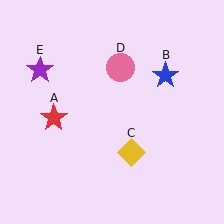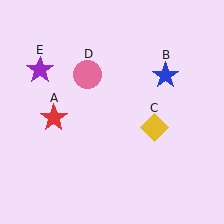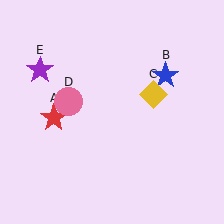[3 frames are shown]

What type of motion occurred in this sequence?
The yellow diamond (object C), pink circle (object D) rotated counterclockwise around the center of the scene.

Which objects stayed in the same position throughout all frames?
Red star (object A) and blue star (object B) and purple star (object E) remained stationary.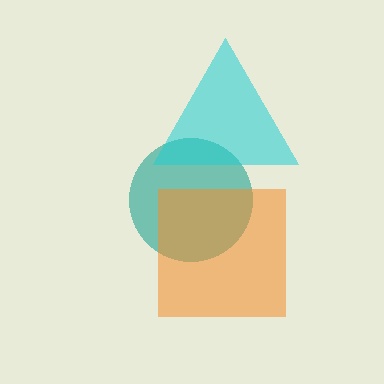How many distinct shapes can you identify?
There are 3 distinct shapes: a teal circle, an orange square, a cyan triangle.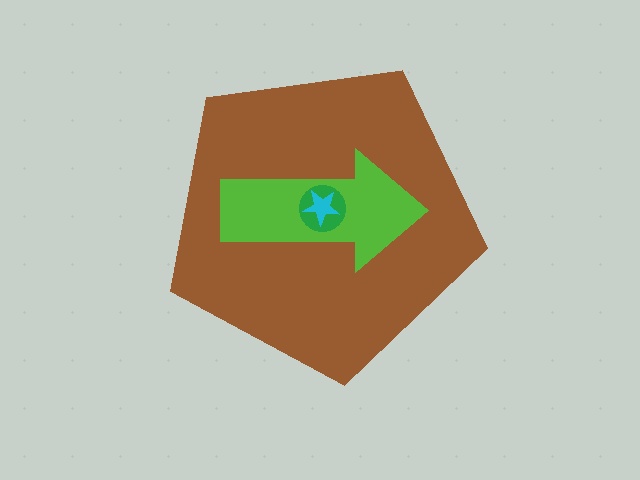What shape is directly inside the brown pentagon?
The lime arrow.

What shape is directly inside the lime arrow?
The green circle.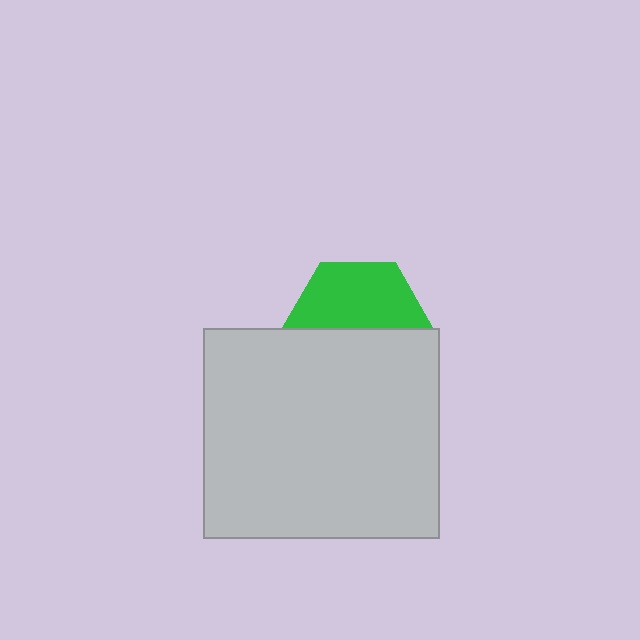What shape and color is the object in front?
The object in front is a light gray rectangle.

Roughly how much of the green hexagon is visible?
About half of it is visible (roughly 50%).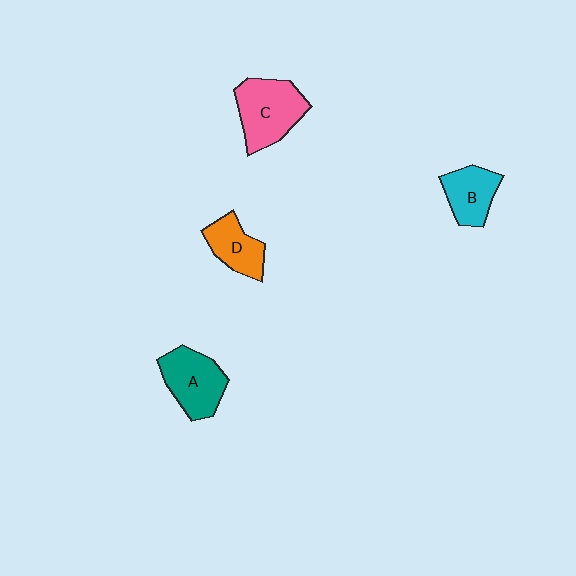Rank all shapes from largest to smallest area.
From largest to smallest: C (pink), A (teal), B (cyan), D (orange).